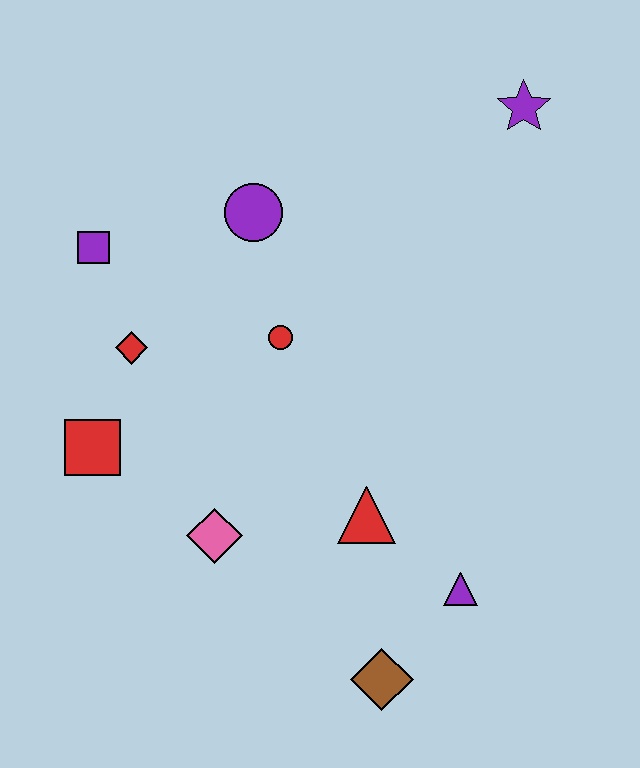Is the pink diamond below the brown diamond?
No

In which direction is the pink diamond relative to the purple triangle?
The pink diamond is to the left of the purple triangle.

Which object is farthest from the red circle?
The brown diamond is farthest from the red circle.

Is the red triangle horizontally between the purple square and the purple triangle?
Yes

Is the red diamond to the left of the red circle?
Yes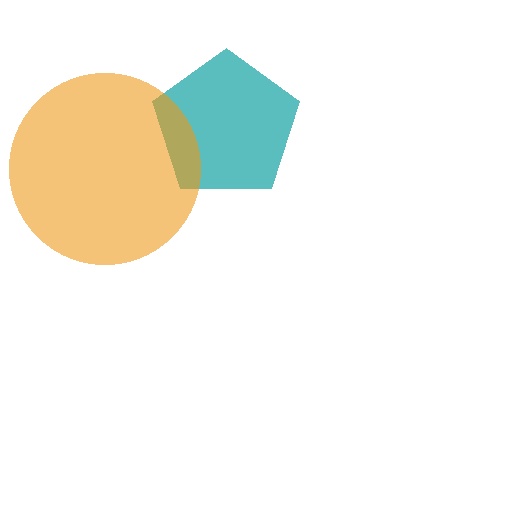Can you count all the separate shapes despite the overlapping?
Yes, there are 2 separate shapes.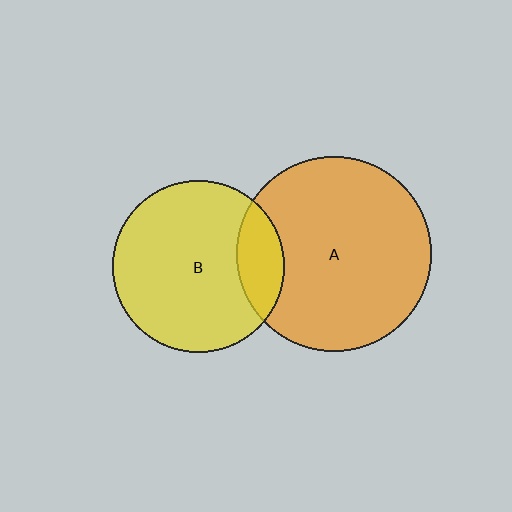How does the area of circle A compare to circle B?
Approximately 1.3 times.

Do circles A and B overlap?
Yes.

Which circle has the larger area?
Circle A (orange).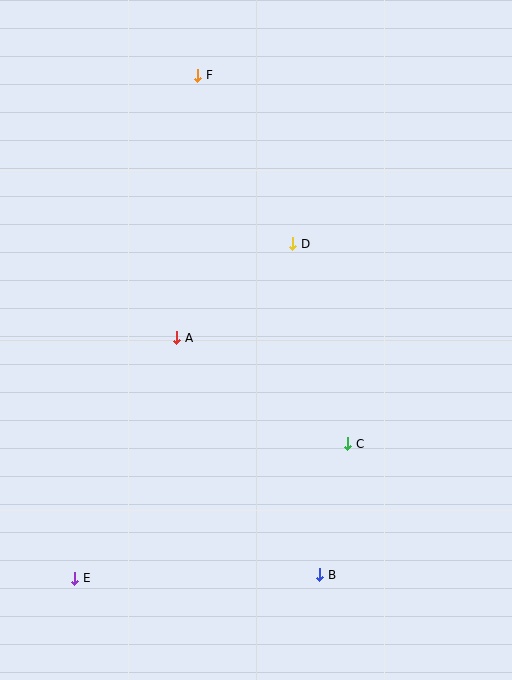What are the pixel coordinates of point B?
Point B is at (320, 575).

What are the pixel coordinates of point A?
Point A is at (177, 338).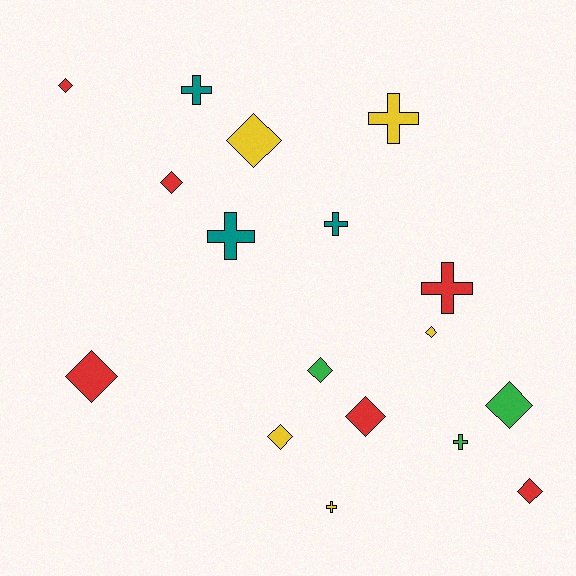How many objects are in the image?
There are 17 objects.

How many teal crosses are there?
There are 3 teal crosses.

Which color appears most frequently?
Red, with 6 objects.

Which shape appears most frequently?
Diamond, with 10 objects.